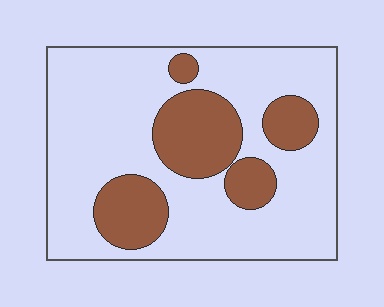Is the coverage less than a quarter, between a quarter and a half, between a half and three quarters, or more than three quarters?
Between a quarter and a half.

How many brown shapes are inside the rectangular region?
5.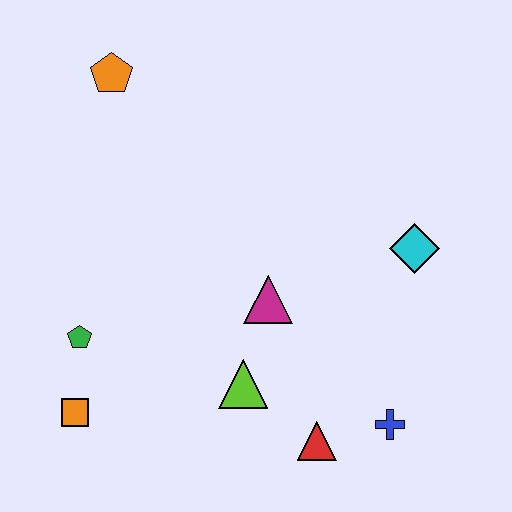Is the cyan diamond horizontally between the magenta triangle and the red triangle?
No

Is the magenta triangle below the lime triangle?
No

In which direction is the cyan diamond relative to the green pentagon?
The cyan diamond is to the right of the green pentagon.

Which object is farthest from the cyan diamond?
The orange square is farthest from the cyan diamond.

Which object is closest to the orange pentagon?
The green pentagon is closest to the orange pentagon.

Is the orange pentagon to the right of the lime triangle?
No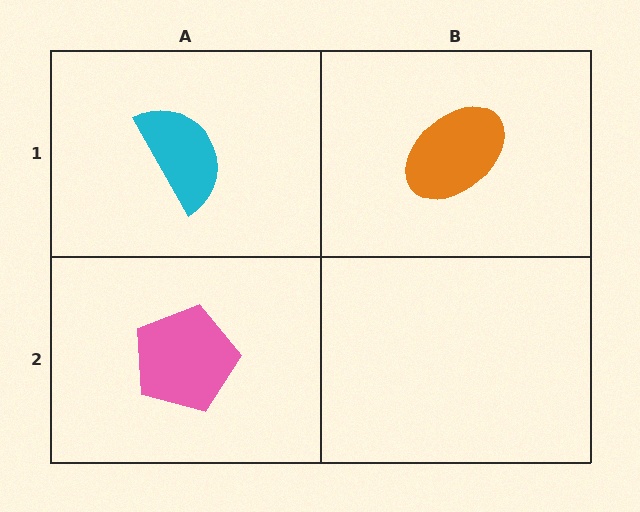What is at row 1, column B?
An orange ellipse.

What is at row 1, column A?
A cyan semicircle.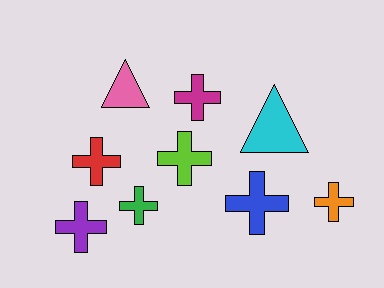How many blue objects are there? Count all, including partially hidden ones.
There is 1 blue object.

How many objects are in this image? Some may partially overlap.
There are 9 objects.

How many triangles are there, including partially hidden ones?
There are 2 triangles.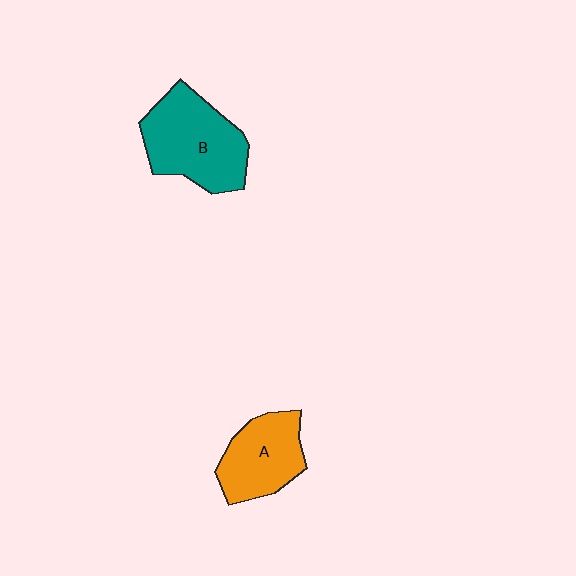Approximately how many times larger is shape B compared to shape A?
Approximately 1.4 times.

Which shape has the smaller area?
Shape A (orange).